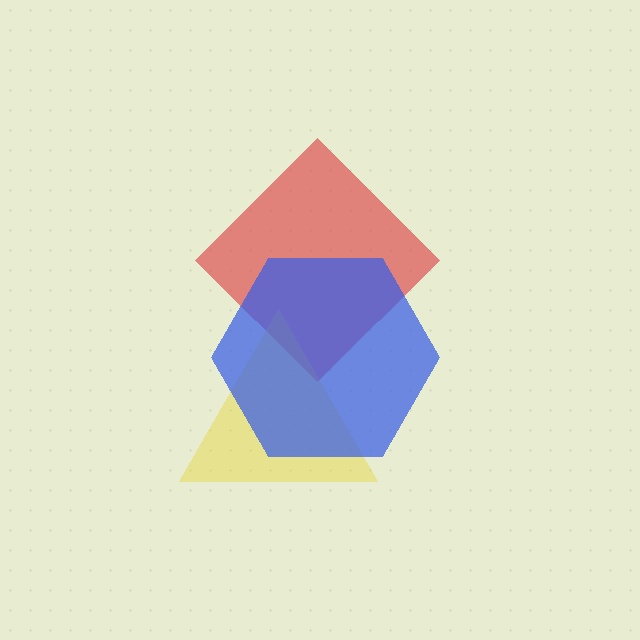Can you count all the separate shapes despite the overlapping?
Yes, there are 3 separate shapes.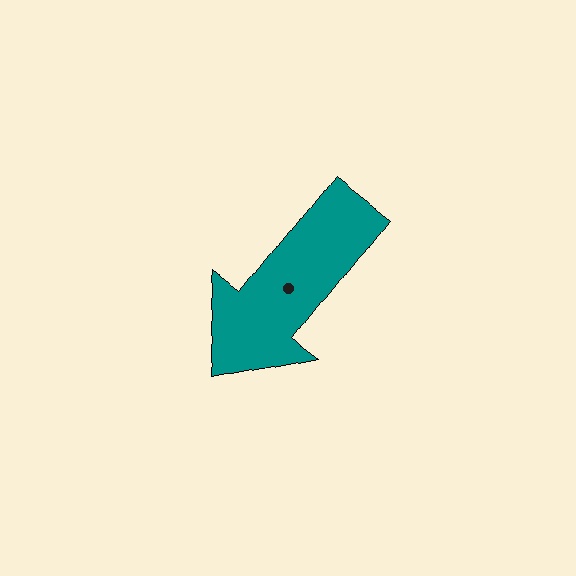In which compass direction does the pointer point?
Southwest.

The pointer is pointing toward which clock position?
Roughly 7 o'clock.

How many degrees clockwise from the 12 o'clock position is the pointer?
Approximately 218 degrees.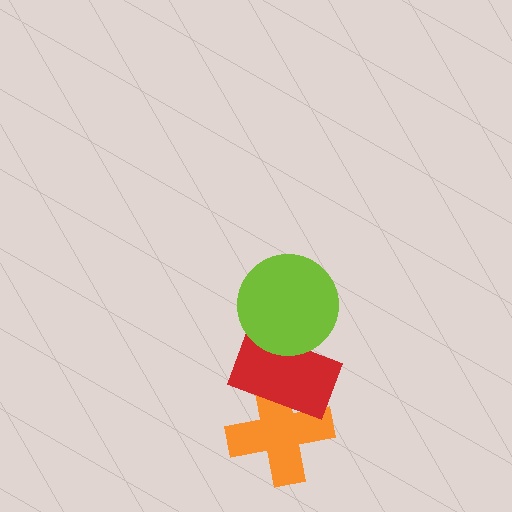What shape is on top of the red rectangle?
The lime circle is on top of the red rectangle.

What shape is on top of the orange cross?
The red rectangle is on top of the orange cross.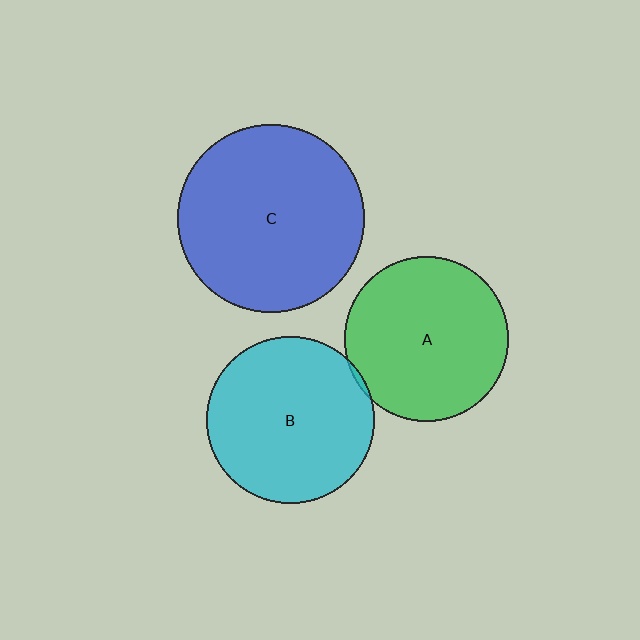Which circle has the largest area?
Circle C (blue).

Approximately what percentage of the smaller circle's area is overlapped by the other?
Approximately 5%.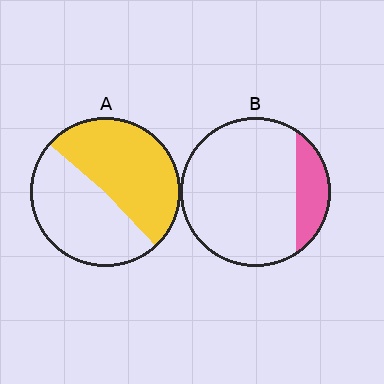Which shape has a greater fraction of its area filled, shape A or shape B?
Shape A.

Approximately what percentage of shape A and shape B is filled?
A is approximately 50% and B is approximately 20%.